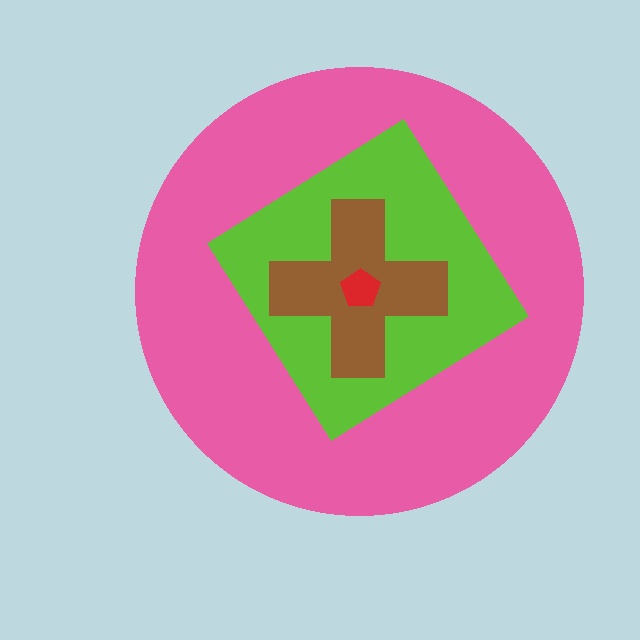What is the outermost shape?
The pink circle.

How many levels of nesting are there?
4.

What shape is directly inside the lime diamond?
The brown cross.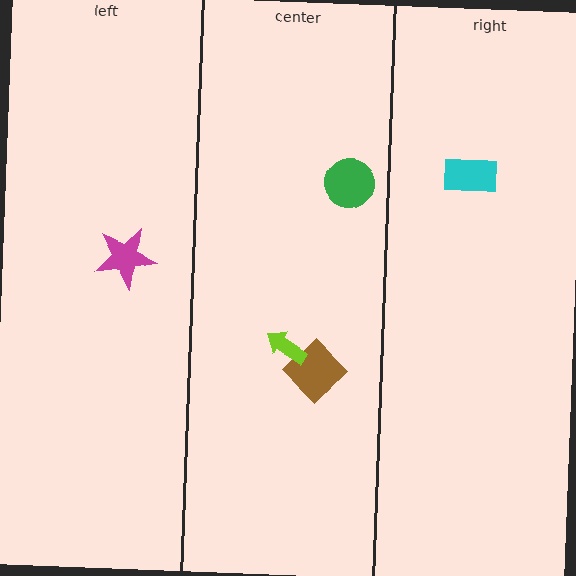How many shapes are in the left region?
1.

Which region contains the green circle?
The center region.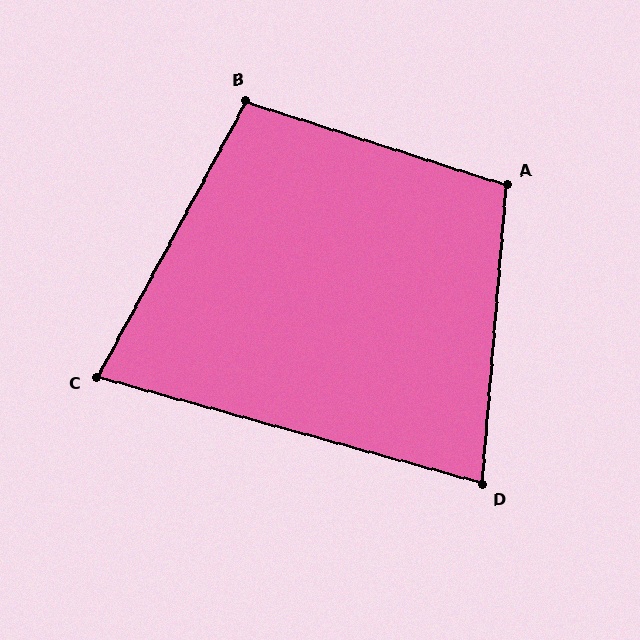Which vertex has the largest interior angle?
A, at approximately 103 degrees.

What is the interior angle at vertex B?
Approximately 101 degrees (obtuse).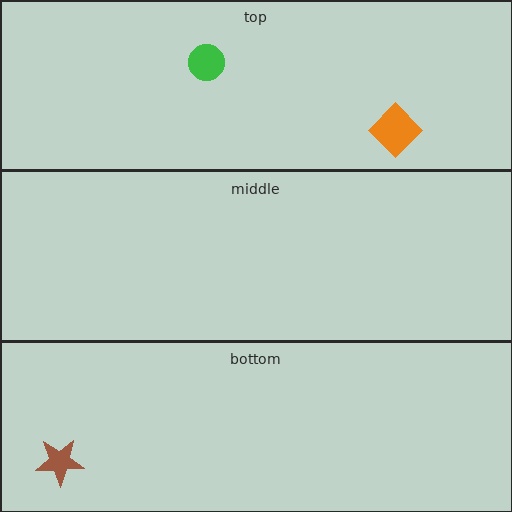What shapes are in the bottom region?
The brown star.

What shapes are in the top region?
The orange diamond, the green circle.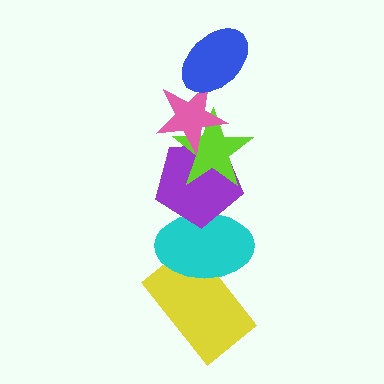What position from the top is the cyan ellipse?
The cyan ellipse is 5th from the top.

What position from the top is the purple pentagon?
The purple pentagon is 4th from the top.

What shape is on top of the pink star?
The blue ellipse is on top of the pink star.